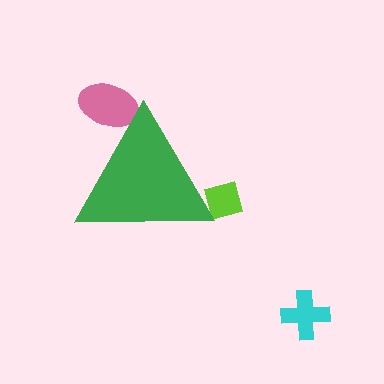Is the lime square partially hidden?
Yes, the lime square is partially hidden behind the green triangle.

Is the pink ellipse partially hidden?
Yes, the pink ellipse is partially hidden behind the green triangle.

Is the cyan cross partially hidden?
No, the cyan cross is fully visible.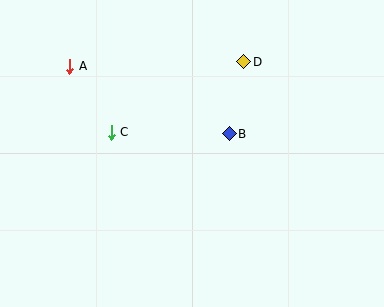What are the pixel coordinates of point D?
Point D is at (244, 62).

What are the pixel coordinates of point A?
Point A is at (70, 66).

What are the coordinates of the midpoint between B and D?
The midpoint between B and D is at (236, 98).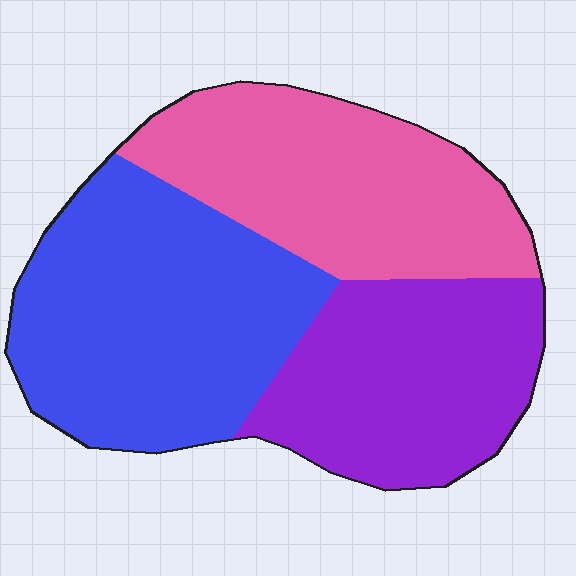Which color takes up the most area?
Blue, at roughly 40%.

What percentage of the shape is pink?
Pink takes up about one third (1/3) of the shape.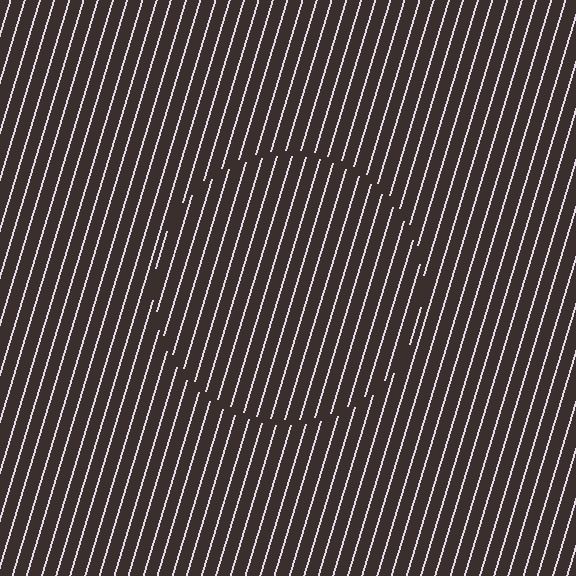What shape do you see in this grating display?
An illusory circle. The interior of the shape contains the same grating, shifted by half a period — the contour is defined by the phase discontinuity where line-ends from the inner and outer gratings abut.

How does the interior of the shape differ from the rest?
The interior of the shape contains the same grating, shifted by half a period — the contour is defined by the phase discontinuity where line-ends from the inner and outer gratings abut.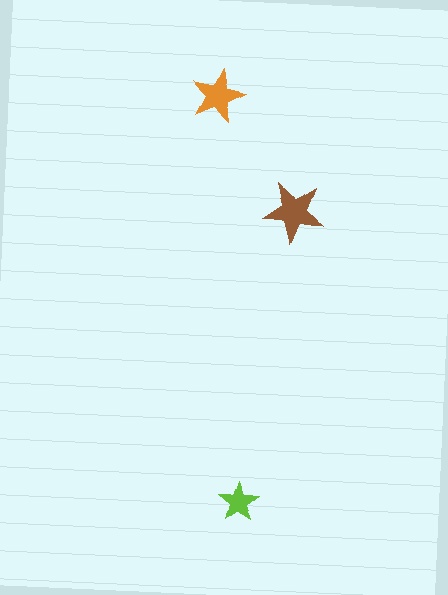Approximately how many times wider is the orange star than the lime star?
About 1.5 times wider.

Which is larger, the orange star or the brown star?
The brown one.